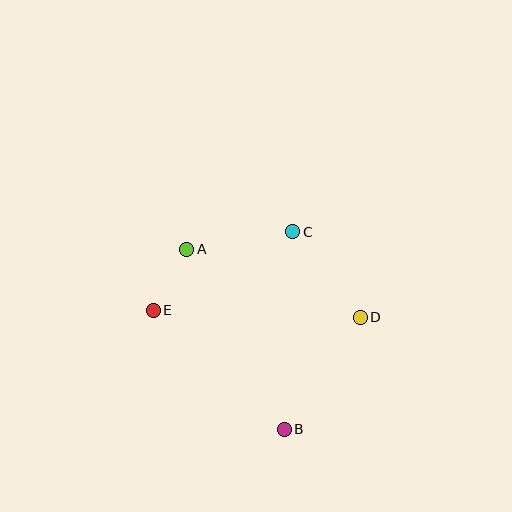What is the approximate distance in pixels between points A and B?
The distance between A and B is approximately 204 pixels.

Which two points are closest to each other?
Points A and E are closest to each other.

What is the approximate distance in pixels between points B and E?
The distance between B and E is approximately 177 pixels.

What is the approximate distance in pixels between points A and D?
The distance between A and D is approximately 186 pixels.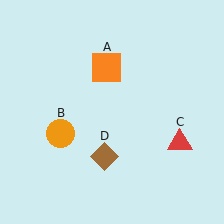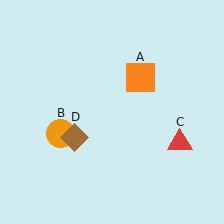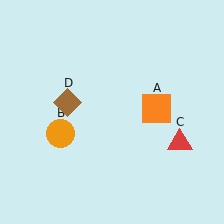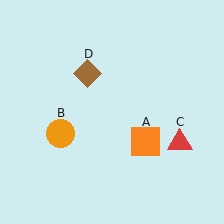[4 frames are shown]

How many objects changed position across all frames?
2 objects changed position: orange square (object A), brown diamond (object D).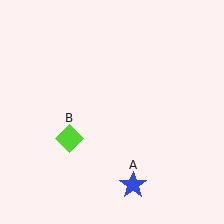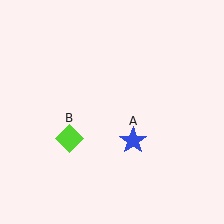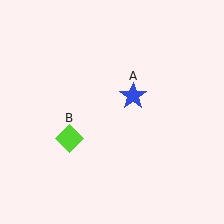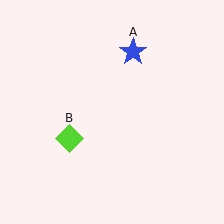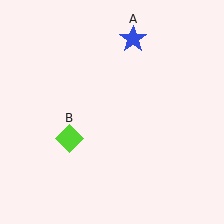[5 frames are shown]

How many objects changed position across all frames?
1 object changed position: blue star (object A).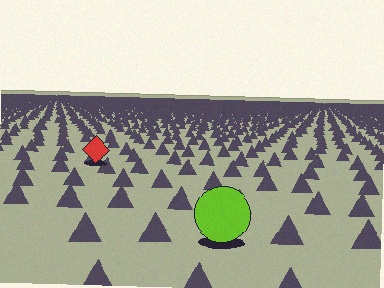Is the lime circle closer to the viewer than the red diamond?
Yes. The lime circle is closer — you can tell from the texture gradient: the ground texture is coarser near it.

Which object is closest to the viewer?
The lime circle is closest. The texture marks near it are larger and more spread out.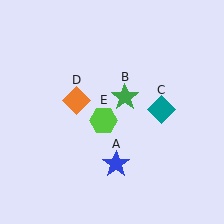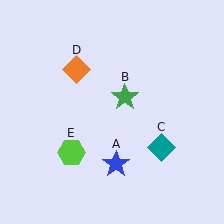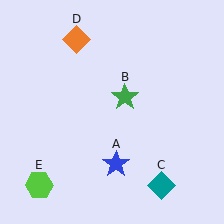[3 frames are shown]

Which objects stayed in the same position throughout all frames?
Blue star (object A) and green star (object B) remained stationary.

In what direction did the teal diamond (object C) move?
The teal diamond (object C) moved down.